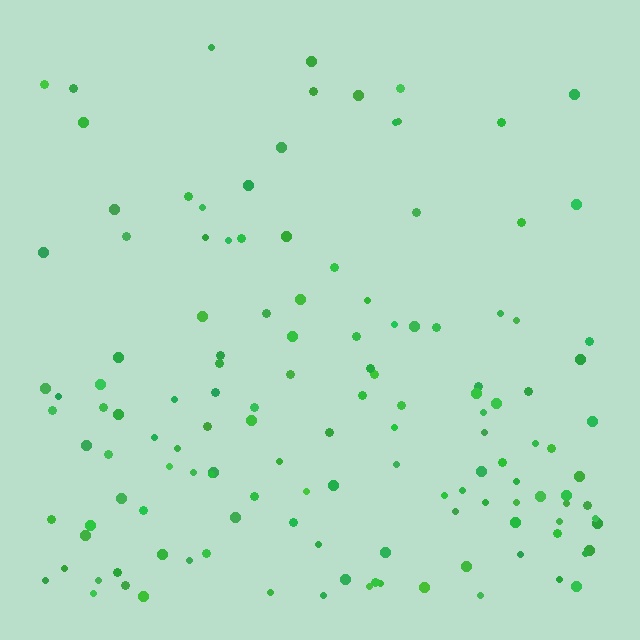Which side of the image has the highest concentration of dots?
The bottom.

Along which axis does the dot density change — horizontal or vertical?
Vertical.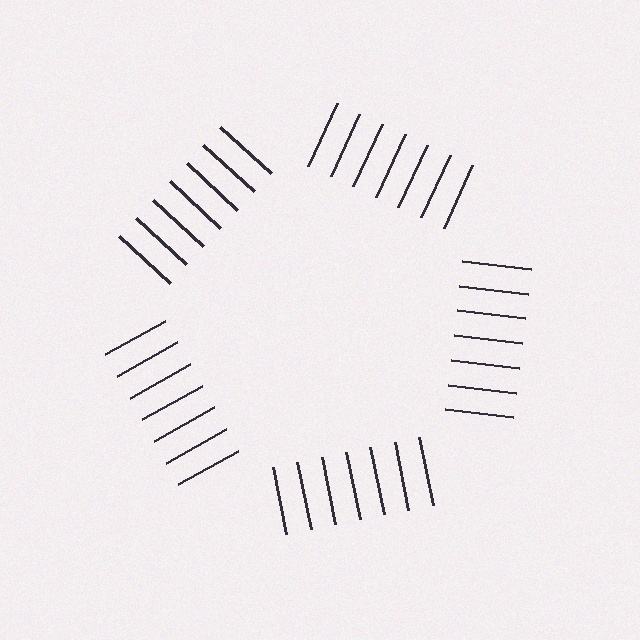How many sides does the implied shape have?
5 sides — the line-ends trace a pentagon.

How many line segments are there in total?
35 — 7 along each of the 5 edges.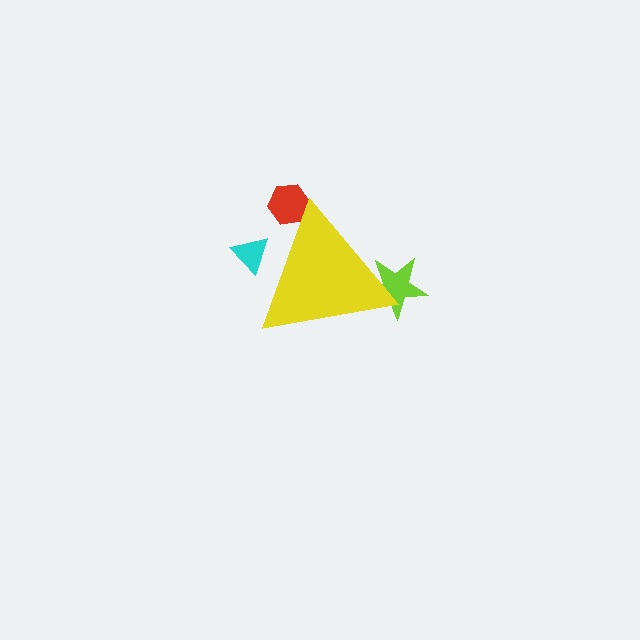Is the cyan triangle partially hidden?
Yes, the cyan triangle is partially hidden behind the yellow triangle.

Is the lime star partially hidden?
Yes, the lime star is partially hidden behind the yellow triangle.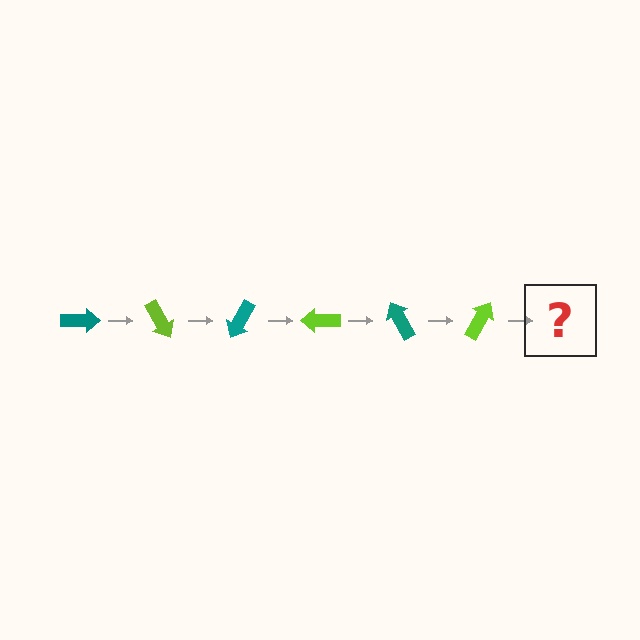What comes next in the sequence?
The next element should be a teal arrow, rotated 360 degrees from the start.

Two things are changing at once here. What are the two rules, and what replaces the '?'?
The two rules are that it rotates 60 degrees each step and the color cycles through teal and lime. The '?' should be a teal arrow, rotated 360 degrees from the start.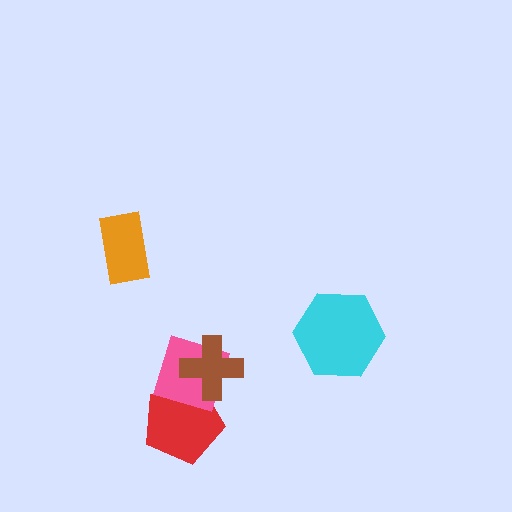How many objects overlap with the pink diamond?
2 objects overlap with the pink diamond.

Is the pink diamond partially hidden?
Yes, it is partially covered by another shape.